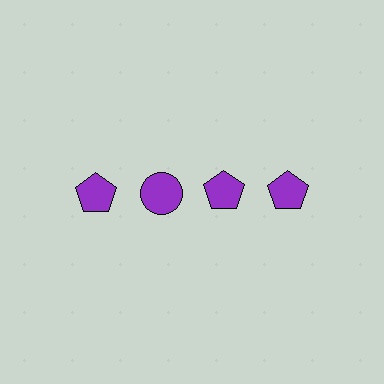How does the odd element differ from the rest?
It has a different shape: circle instead of pentagon.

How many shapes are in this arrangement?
There are 4 shapes arranged in a grid pattern.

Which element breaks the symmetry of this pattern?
The purple circle in the top row, second from left column breaks the symmetry. All other shapes are purple pentagons.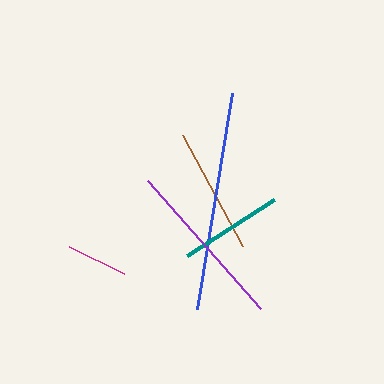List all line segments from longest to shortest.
From longest to shortest: blue, purple, brown, teal, magenta.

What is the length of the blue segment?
The blue segment is approximately 219 pixels long.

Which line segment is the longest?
The blue line is the longest at approximately 219 pixels.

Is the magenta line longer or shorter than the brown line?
The brown line is longer than the magenta line.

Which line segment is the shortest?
The magenta line is the shortest at approximately 61 pixels.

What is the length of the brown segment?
The brown segment is approximately 127 pixels long.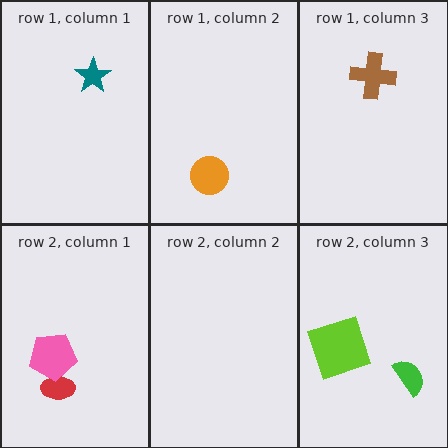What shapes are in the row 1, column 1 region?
The teal star.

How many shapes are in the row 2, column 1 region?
2.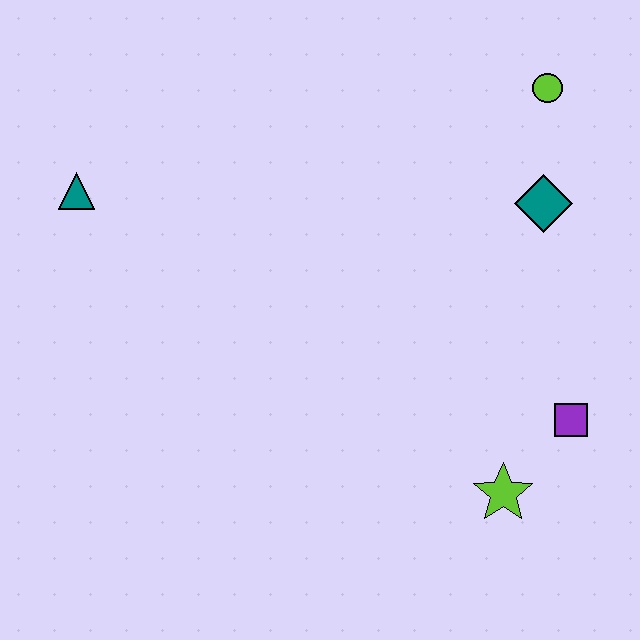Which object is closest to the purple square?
The lime star is closest to the purple square.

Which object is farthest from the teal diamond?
The teal triangle is farthest from the teal diamond.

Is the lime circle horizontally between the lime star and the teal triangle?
No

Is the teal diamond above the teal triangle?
No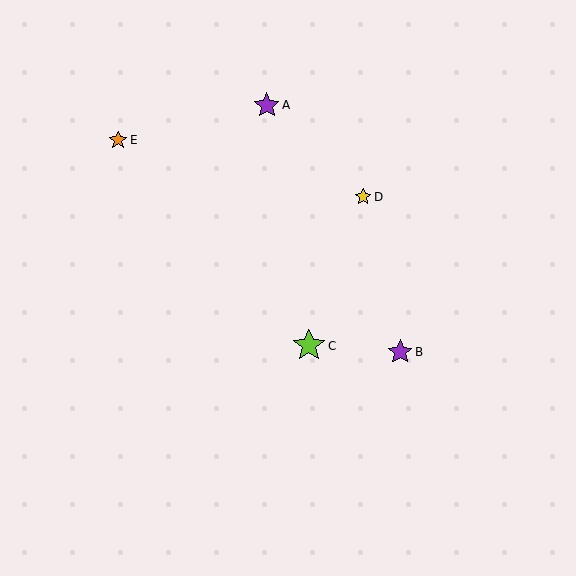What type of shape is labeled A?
Shape A is a purple star.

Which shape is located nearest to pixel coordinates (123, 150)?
The orange star (labeled E) at (118, 140) is nearest to that location.